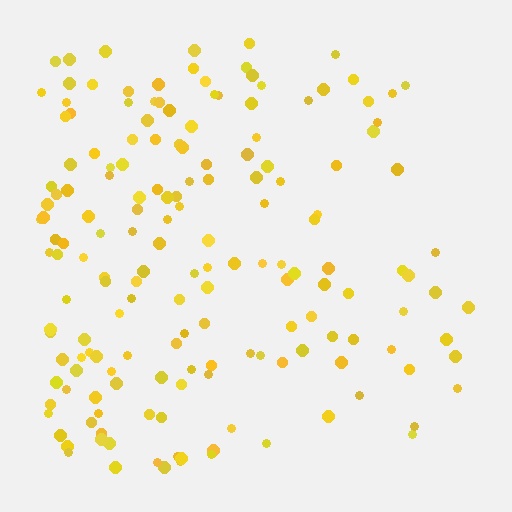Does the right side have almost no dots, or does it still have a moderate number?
Still a moderate number, just noticeably fewer than the left.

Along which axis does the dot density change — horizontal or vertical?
Horizontal.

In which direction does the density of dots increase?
From right to left, with the left side densest.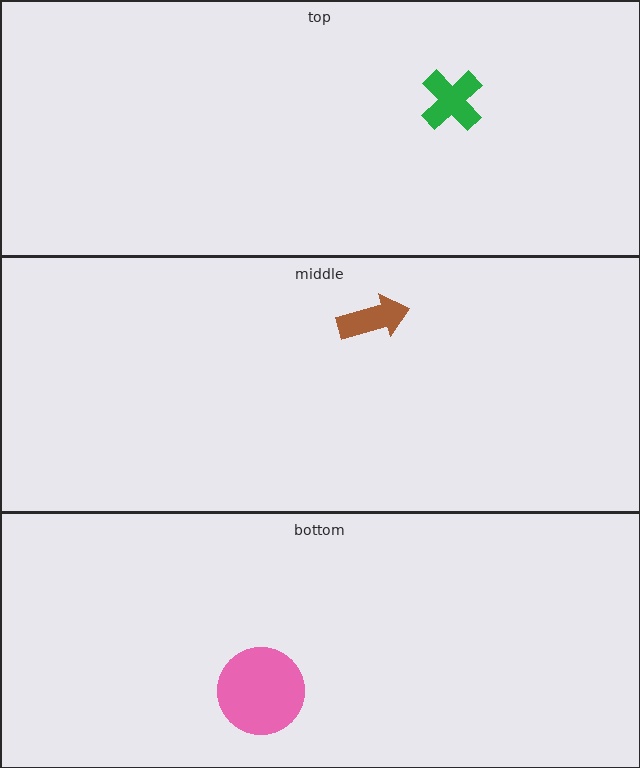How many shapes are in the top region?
1.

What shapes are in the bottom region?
The pink circle.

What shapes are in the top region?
The green cross.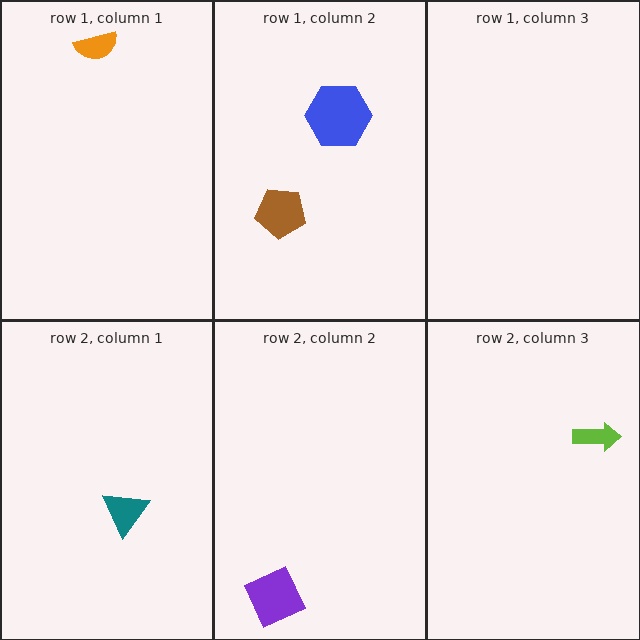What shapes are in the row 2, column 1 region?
The teal triangle.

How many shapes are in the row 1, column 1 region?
1.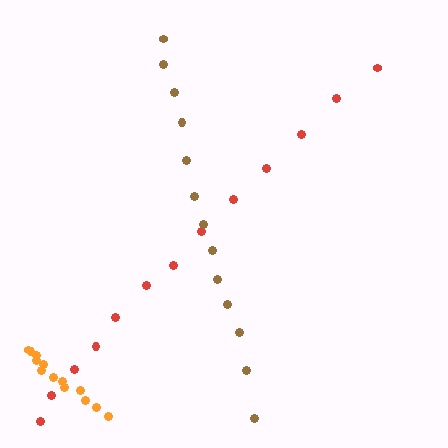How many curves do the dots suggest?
There are 3 distinct paths.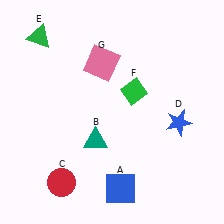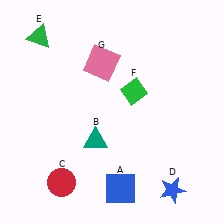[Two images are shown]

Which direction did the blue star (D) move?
The blue star (D) moved down.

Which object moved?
The blue star (D) moved down.